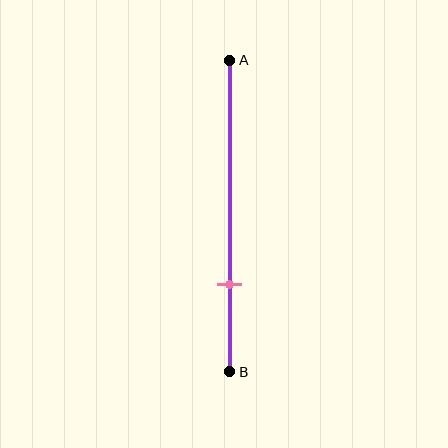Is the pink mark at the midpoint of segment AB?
No, the mark is at about 70% from A, not at the 50% midpoint.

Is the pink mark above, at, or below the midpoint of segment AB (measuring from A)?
The pink mark is below the midpoint of segment AB.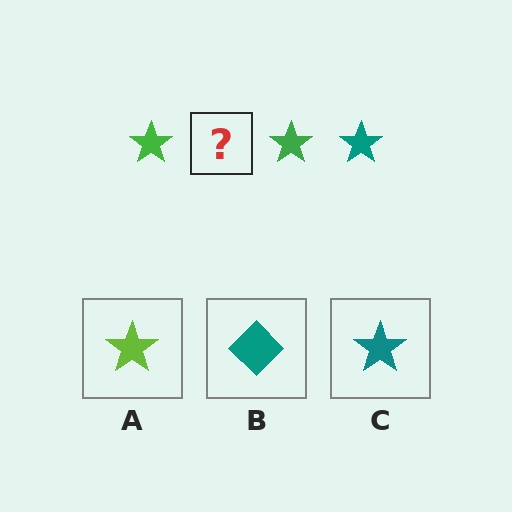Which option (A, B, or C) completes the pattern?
C.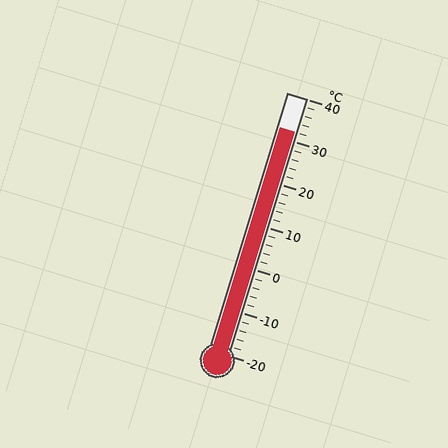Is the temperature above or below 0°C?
The temperature is above 0°C.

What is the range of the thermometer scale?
The thermometer scale ranges from -20°C to 40°C.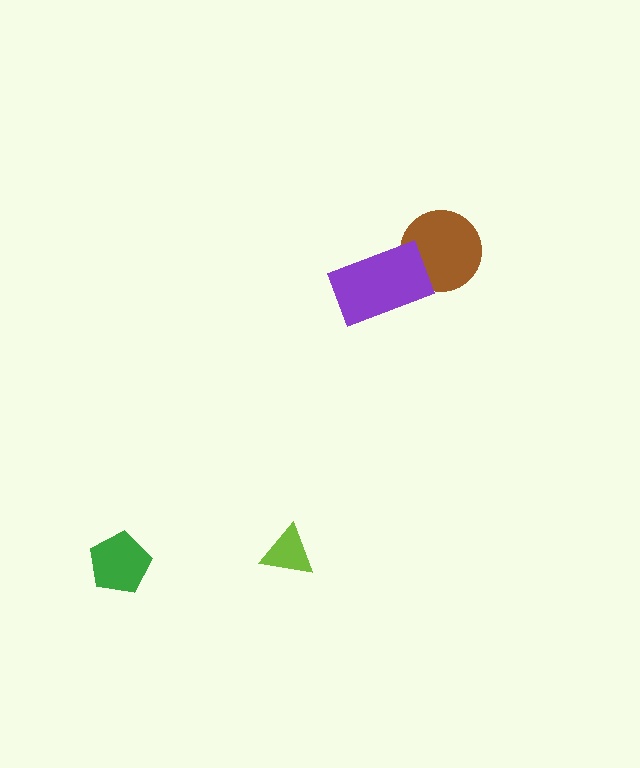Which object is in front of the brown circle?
The purple rectangle is in front of the brown circle.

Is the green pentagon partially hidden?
No, no other shape covers it.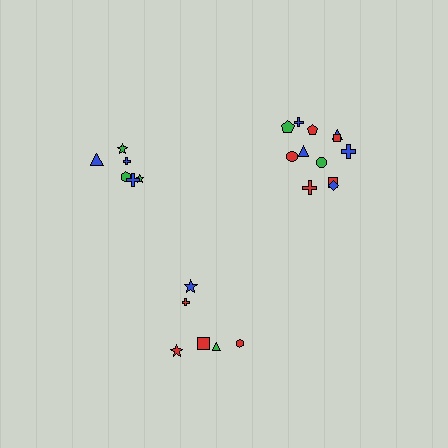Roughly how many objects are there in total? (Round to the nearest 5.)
Roughly 25 objects in total.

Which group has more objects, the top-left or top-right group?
The top-right group.